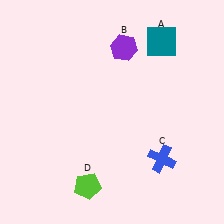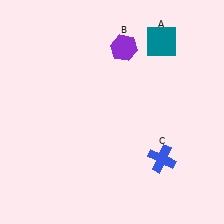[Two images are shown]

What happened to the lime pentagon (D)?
The lime pentagon (D) was removed in Image 2. It was in the bottom-left area of Image 1.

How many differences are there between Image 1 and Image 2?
There is 1 difference between the two images.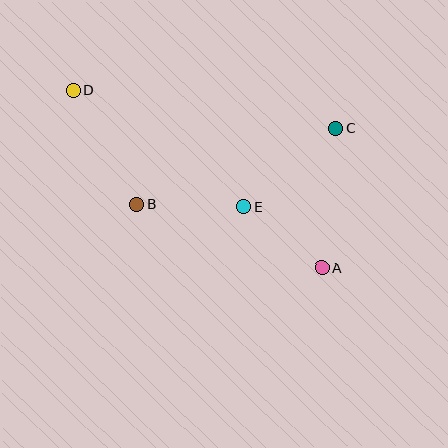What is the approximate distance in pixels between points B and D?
The distance between B and D is approximately 131 pixels.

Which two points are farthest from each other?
Points A and D are farthest from each other.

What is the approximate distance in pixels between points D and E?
The distance between D and E is approximately 206 pixels.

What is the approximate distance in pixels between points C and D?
The distance between C and D is approximately 265 pixels.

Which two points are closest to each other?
Points A and E are closest to each other.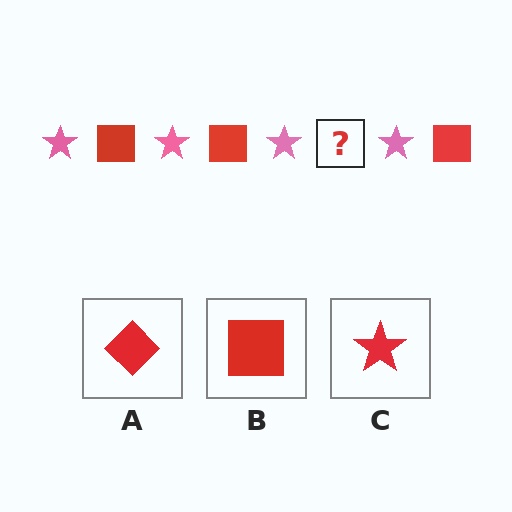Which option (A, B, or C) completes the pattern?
B.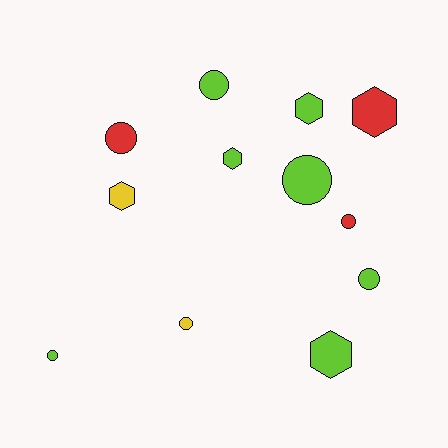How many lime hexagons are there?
There are 3 lime hexagons.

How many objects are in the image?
There are 12 objects.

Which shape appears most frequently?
Circle, with 7 objects.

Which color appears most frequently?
Lime, with 7 objects.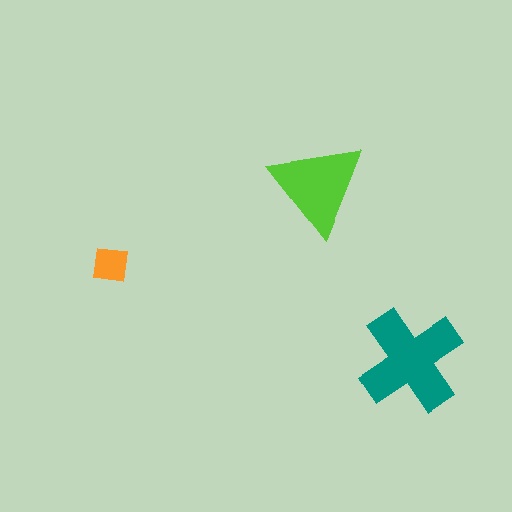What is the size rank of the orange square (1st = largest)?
3rd.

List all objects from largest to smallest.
The teal cross, the lime triangle, the orange square.